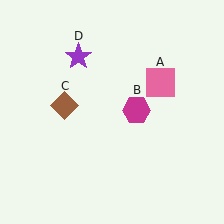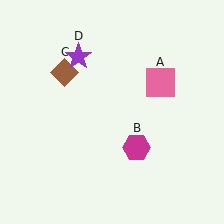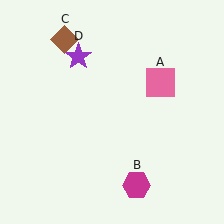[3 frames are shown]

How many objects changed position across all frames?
2 objects changed position: magenta hexagon (object B), brown diamond (object C).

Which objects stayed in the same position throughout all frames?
Pink square (object A) and purple star (object D) remained stationary.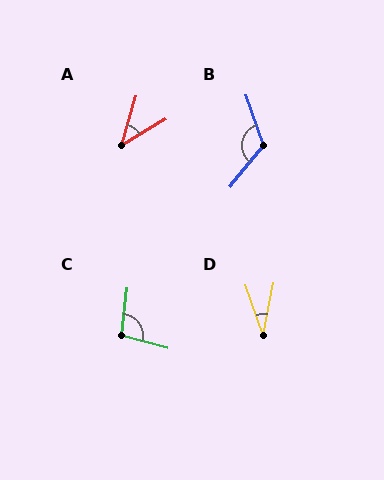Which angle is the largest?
B, at approximately 122 degrees.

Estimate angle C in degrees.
Approximately 98 degrees.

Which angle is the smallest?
D, at approximately 31 degrees.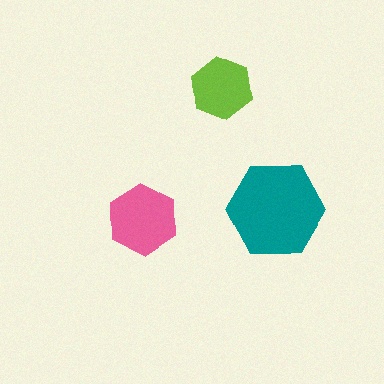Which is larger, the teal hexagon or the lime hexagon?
The teal one.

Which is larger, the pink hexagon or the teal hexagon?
The teal one.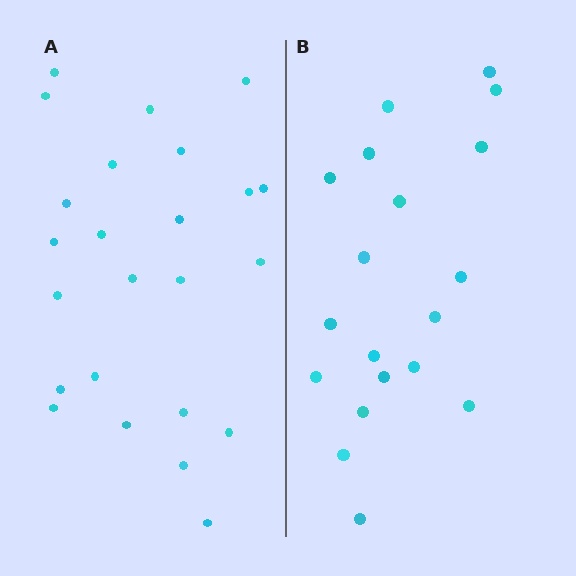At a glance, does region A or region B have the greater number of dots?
Region A (the left region) has more dots.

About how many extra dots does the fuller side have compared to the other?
Region A has about 5 more dots than region B.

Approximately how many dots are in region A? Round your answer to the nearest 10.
About 20 dots. (The exact count is 24, which rounds to 20.)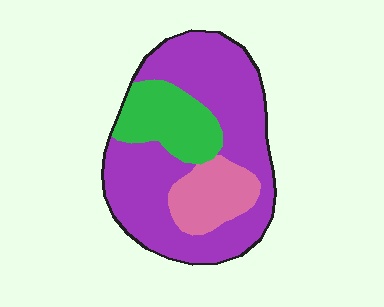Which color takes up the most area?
Purple, at roughly 65%.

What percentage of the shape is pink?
Pink covers about 15% of the shape.